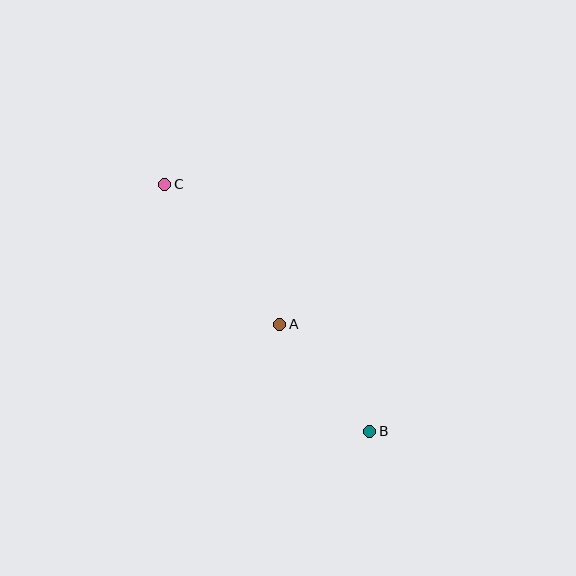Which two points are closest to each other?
Points A and B are closest to each other.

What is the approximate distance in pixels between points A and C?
The distance between A and C is approximately 181 pixels.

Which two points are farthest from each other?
Points B and C are farthest from each other.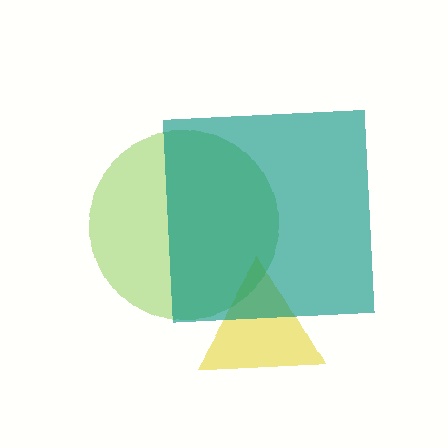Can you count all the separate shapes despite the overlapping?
Yes, there are 3 separate shapes.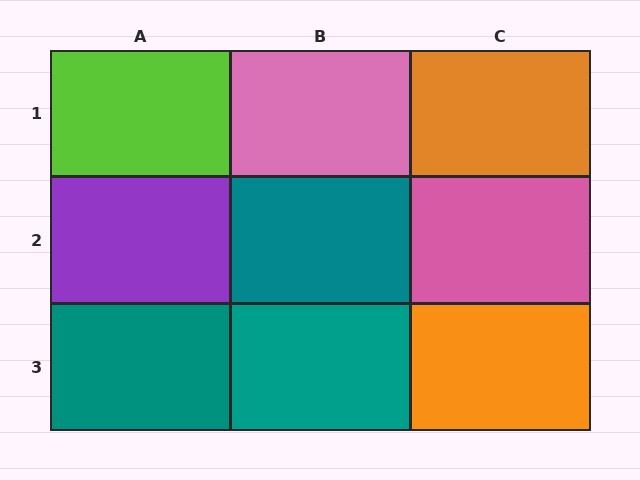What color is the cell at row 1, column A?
Lime.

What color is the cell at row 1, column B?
Pink.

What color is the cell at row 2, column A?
Purple.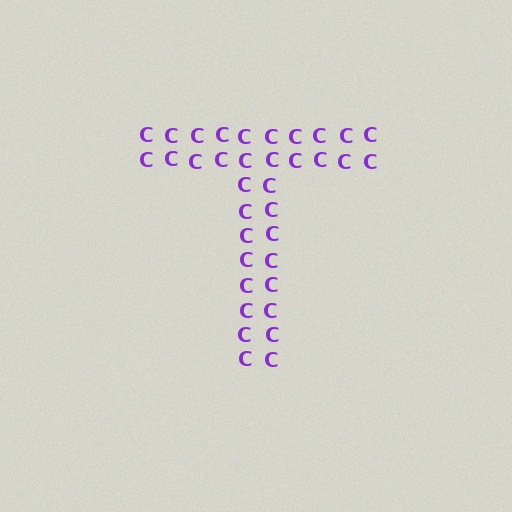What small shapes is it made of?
It is made of small letter C's.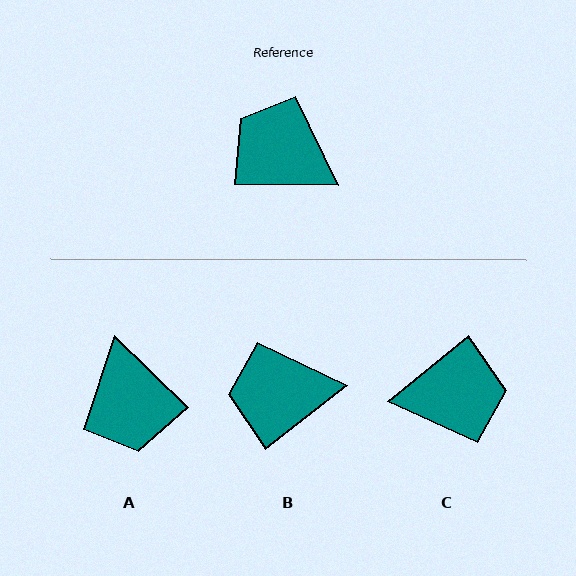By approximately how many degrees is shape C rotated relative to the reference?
Approximately 140 degrees clockwise.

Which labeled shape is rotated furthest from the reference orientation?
C, about 140 degrees away.